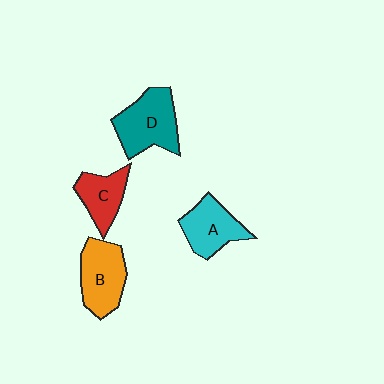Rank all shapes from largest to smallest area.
From largest to smallest: D (teal), B (orange), A (cyan), C (red).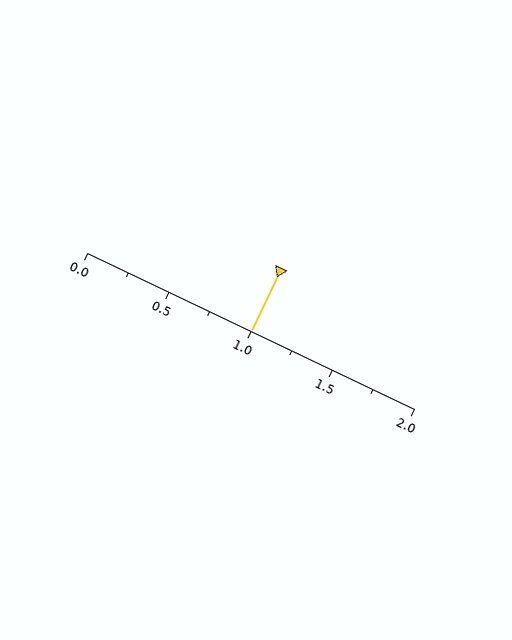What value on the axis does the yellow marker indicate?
The marker indicates approximately 1.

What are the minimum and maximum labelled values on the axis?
The axis runs from 0.0 to 2.0.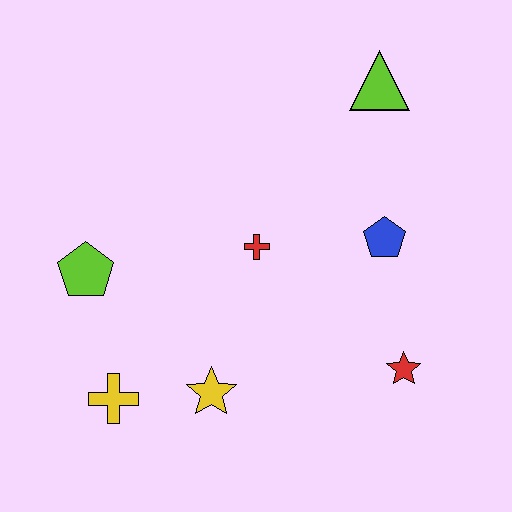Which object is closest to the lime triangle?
The blue pentagon is closest to the lime triangle.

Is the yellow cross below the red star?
Yes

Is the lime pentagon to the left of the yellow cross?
Yes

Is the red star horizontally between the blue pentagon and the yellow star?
No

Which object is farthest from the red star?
The lime pentagon is farthest from the red star.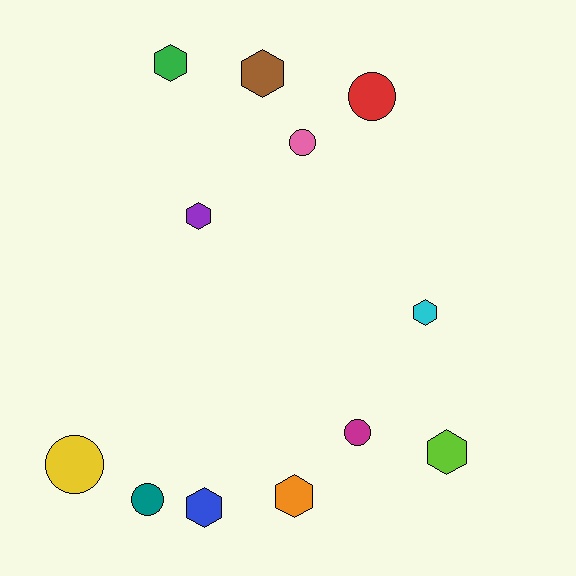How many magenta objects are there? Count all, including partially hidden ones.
There is 1 magenta object.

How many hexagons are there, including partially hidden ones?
There are 7 hexagons.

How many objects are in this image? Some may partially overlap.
There are 12 objects.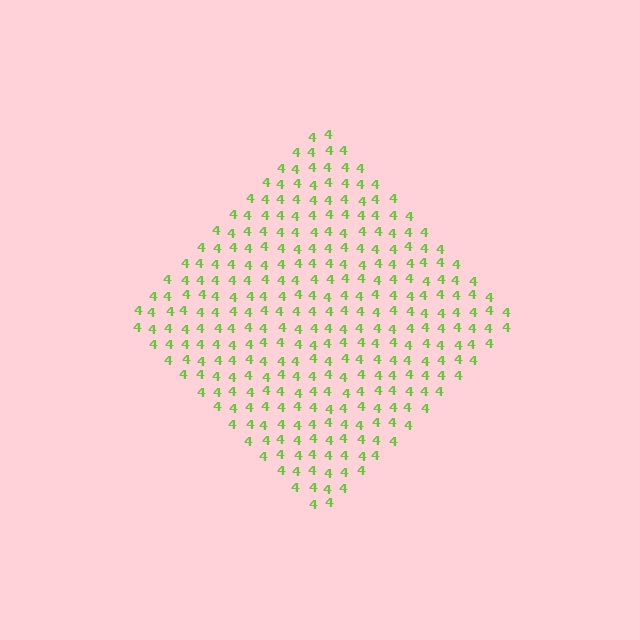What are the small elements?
The small elements are digit 4's.